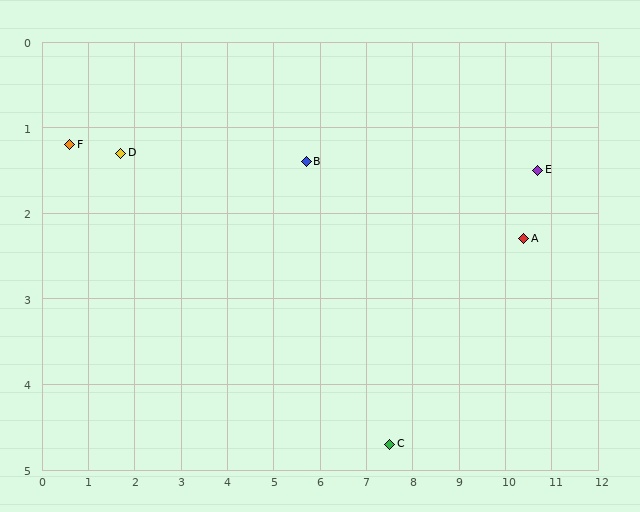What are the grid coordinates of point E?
Point E is at approximately (10.7, 1.5).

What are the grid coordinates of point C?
Point C is at approximately (7.5, 4.7).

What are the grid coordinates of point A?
Point A is at approximately (10.4, 2.3).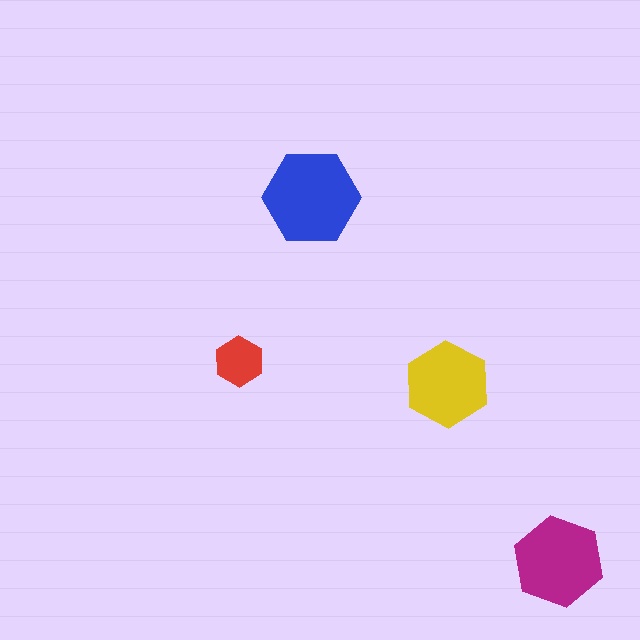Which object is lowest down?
The magenta hexagon is bottommost.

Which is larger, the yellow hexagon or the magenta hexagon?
The magenta one.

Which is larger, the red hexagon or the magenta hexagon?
The magenta one.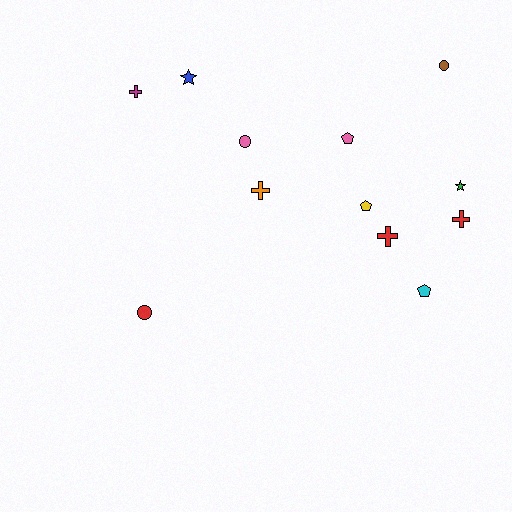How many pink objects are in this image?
There are 2 pink objects.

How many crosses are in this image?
There are 4 crosses.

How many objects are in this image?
There are 12 objects.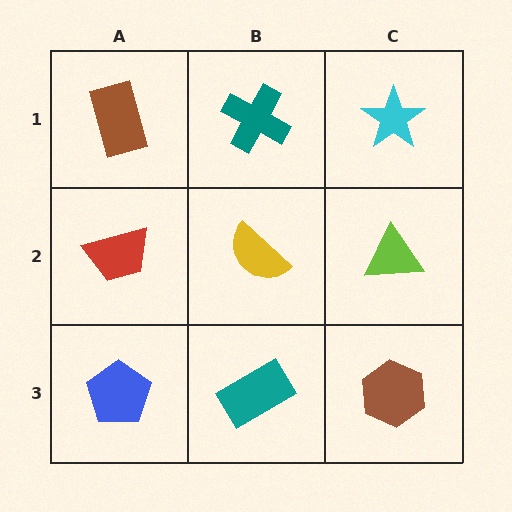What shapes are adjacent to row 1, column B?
A yellow semicircle (row 2, column B), a brown rectangle (row 1, column A), a cyan star (row 1, column C).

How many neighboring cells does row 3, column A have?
2.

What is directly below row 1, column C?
A lime triangle.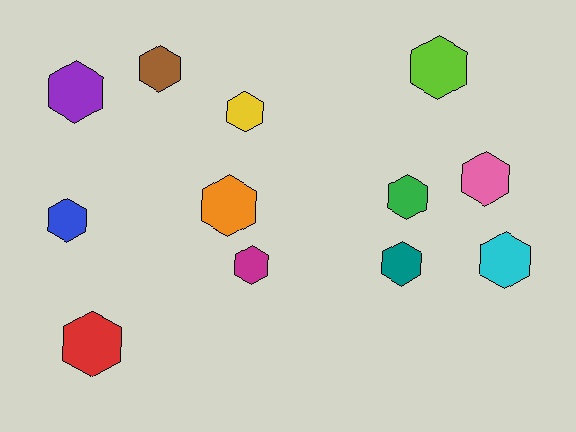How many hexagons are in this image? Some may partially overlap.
There are 12 hexagons.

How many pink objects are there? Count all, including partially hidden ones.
There is 1 pink object.